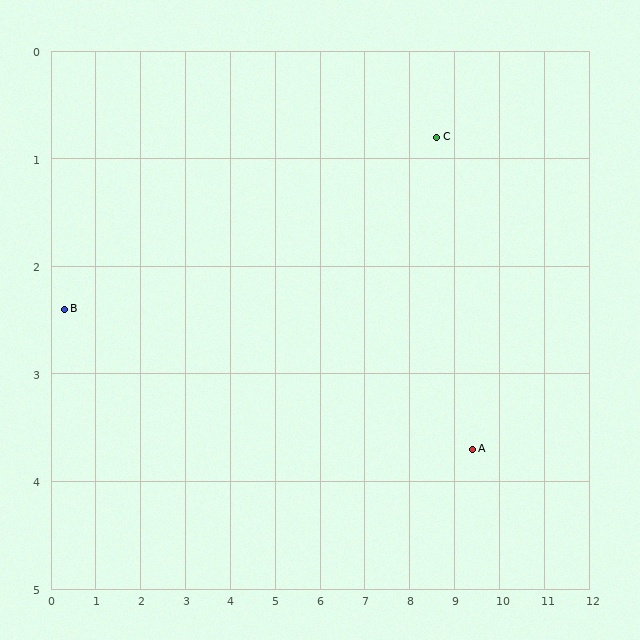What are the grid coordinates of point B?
Point B is at approximately (0.3, 2.4).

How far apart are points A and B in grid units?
Points A and B are about 9.2 grid units apart.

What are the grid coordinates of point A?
Point A is at approximately (9.4, 3.7).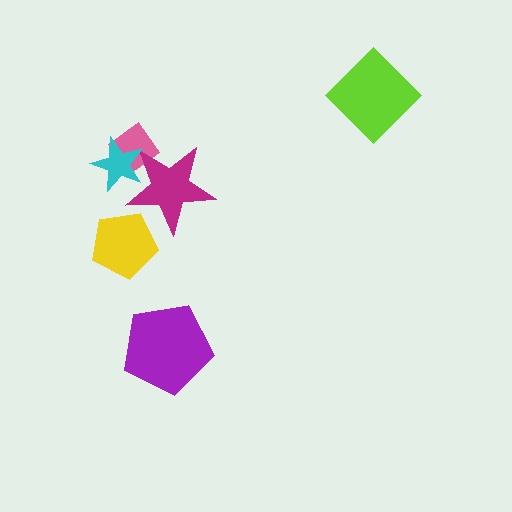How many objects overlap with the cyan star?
2 objects overlap with the cyan star.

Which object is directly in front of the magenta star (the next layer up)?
The cyan star is directly in front of the magenta star.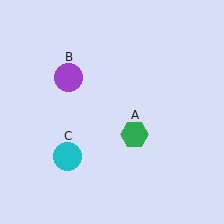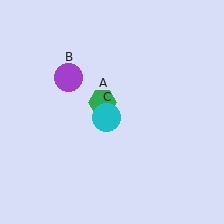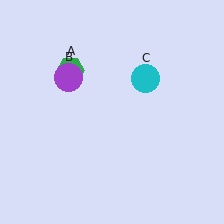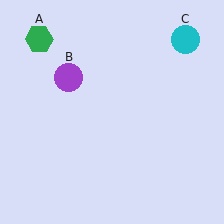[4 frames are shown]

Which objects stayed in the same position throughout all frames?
Purple circle (object B) remained stationary.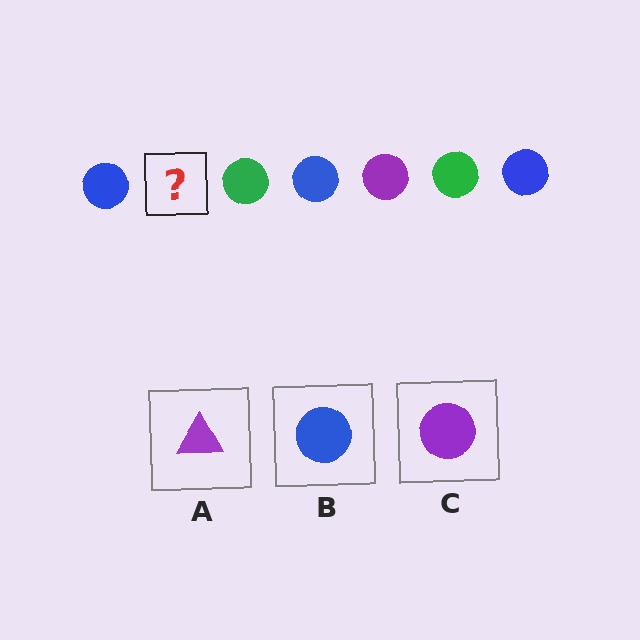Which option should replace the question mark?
Option C.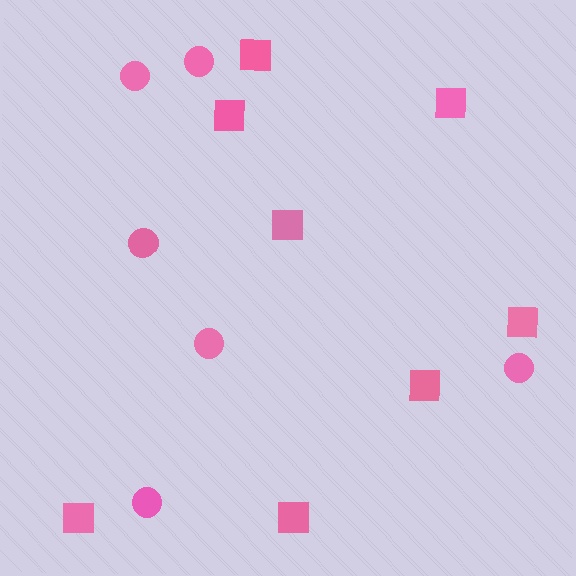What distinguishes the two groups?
There are 2 groups: one group of squares (8) and one group of circles (6).